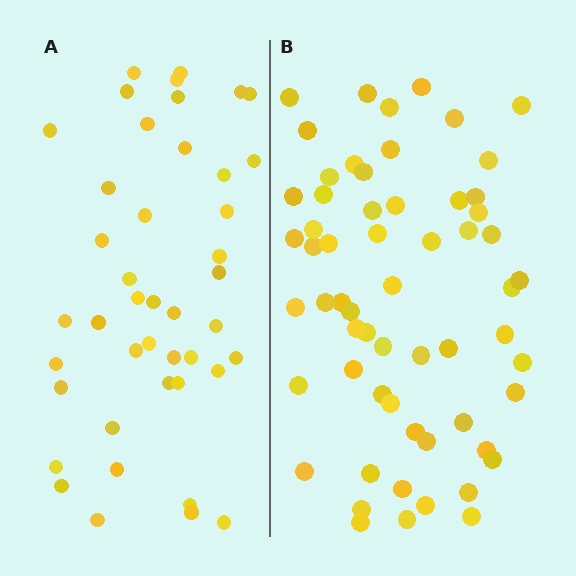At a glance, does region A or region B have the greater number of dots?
Region B (the right region) has more dots.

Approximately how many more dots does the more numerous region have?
Region B has approximately 15 more dots than region A.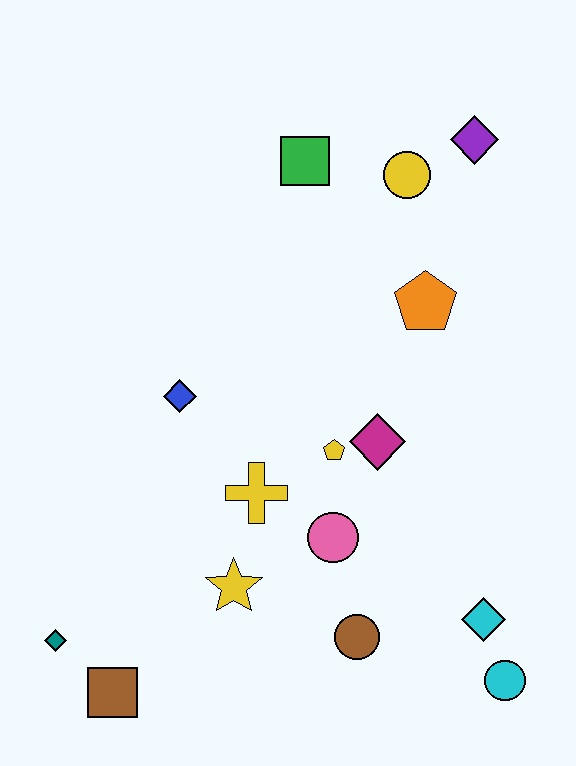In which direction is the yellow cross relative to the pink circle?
The yellow cross is to the left of the pink circle.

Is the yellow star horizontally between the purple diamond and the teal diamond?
Yes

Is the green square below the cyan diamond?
No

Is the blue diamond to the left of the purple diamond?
Yes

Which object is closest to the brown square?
The teal diamond is closest to the brown square.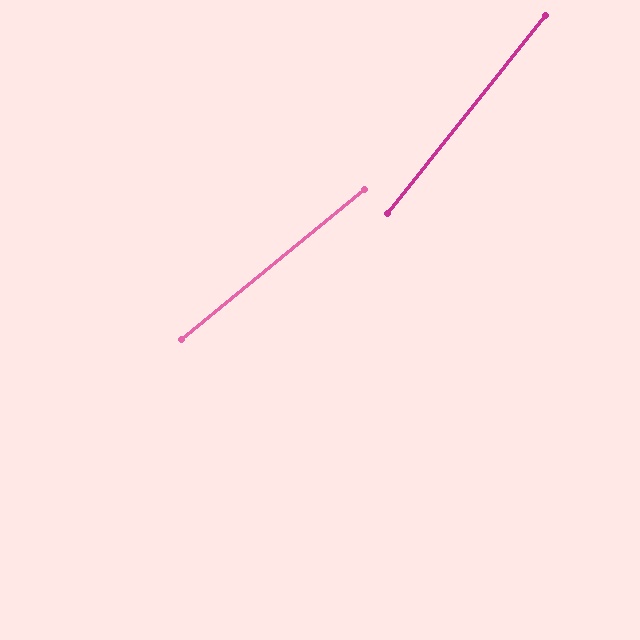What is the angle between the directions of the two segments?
Approximately 12 degrees.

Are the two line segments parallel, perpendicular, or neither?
Neither parallel nor perpendicular — they differ by about 12°.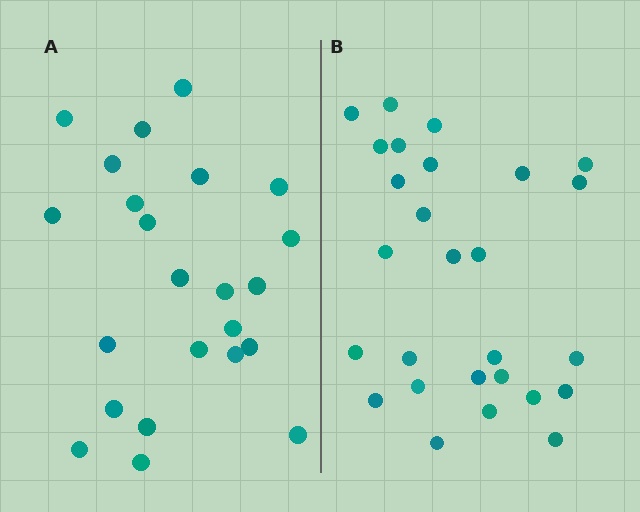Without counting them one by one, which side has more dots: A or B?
Region B (the right region) has more dots.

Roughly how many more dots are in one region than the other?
Region B has about 4 more dots than region A.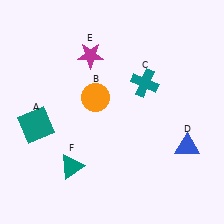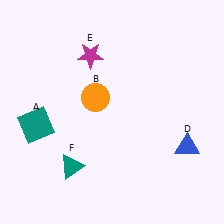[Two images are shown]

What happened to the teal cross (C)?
The teal cross (C) was removed in Image 2. It was in the top-right area of Image 1.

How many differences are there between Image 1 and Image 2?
There is 1 difference between the two images.